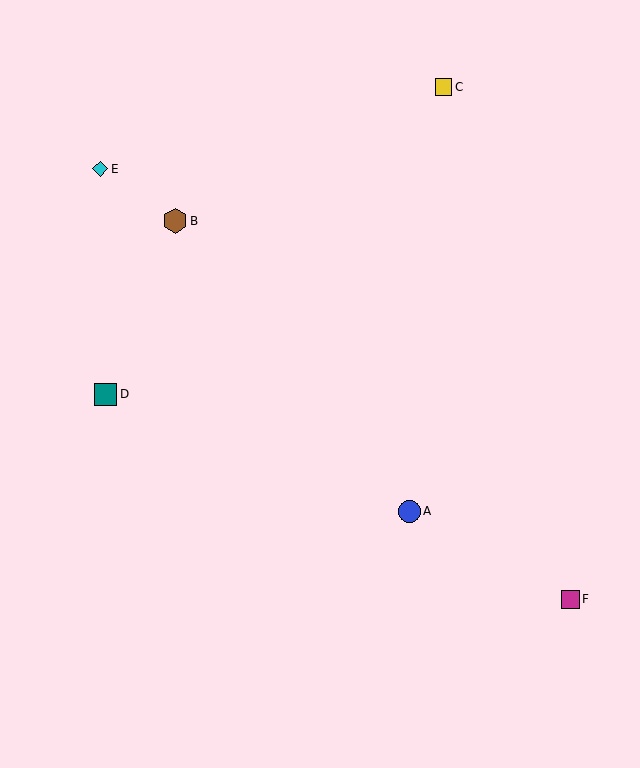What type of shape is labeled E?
Shape E is a cyan diamond.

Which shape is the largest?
The brown hexagon (labeled B) is the largest.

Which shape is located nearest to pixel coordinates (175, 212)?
The brown hexagon (labeled B) at (175, 221) is nearest to that location.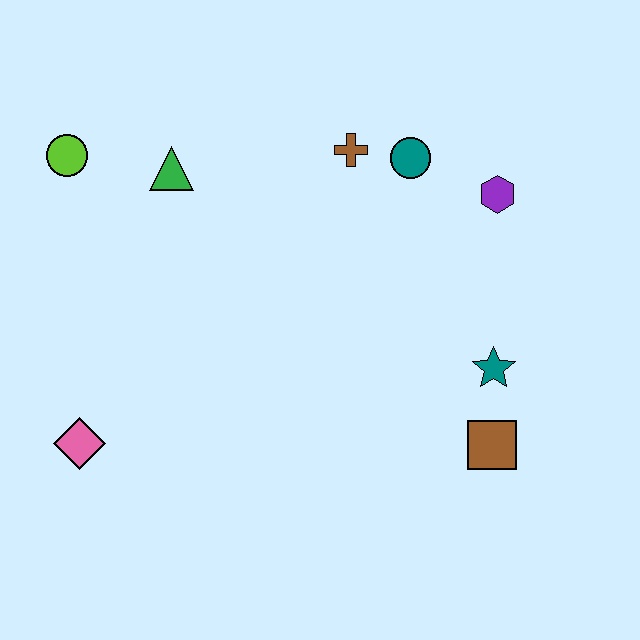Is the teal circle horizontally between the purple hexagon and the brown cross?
Yes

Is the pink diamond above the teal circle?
No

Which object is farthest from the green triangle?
The brown square is farthest from the green triangle.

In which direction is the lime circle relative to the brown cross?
The lime circle is to the left of the brown cross.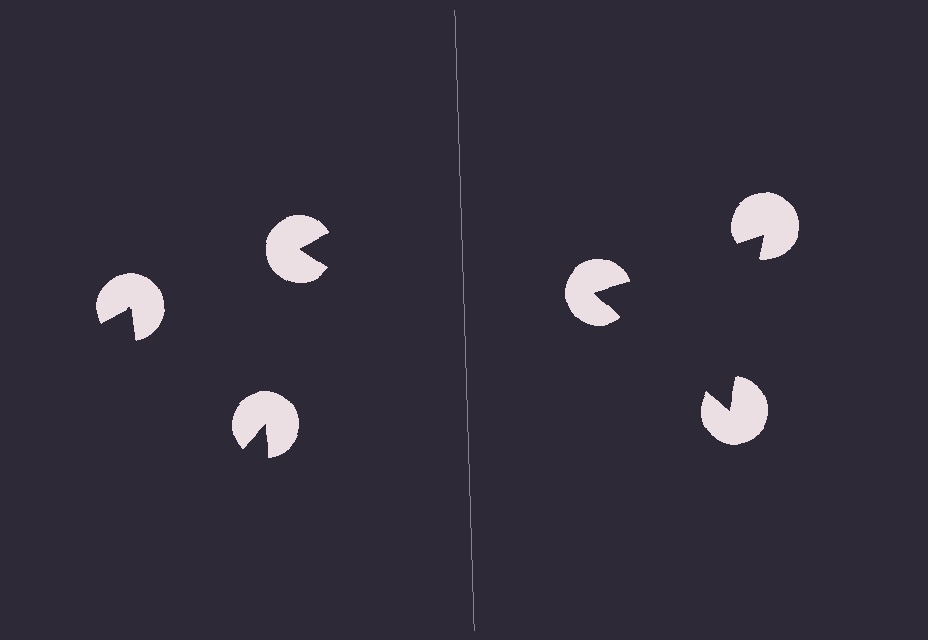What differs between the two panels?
The pac-man discs are positioned identically on both sides; only the wedge orientations differ. On the right they align to a triangle; on the left they are misaligned.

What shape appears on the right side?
An illusory triangle.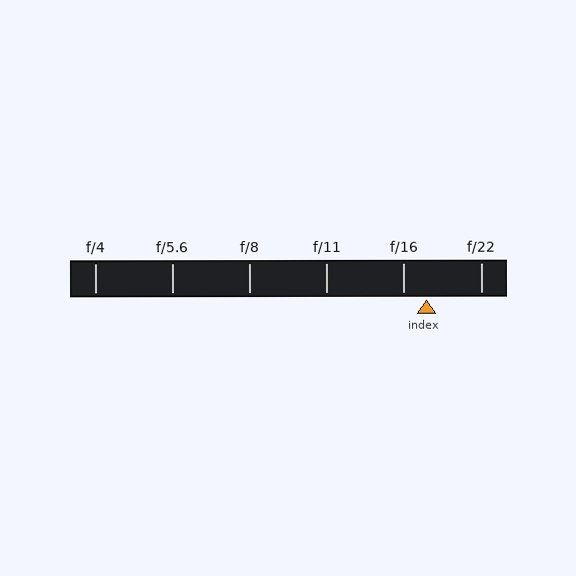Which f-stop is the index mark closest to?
The index mark is closest to f/16.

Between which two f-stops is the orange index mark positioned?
The index mark is between f/16 and f/22.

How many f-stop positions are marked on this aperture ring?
There are 6 f-stop positions marked.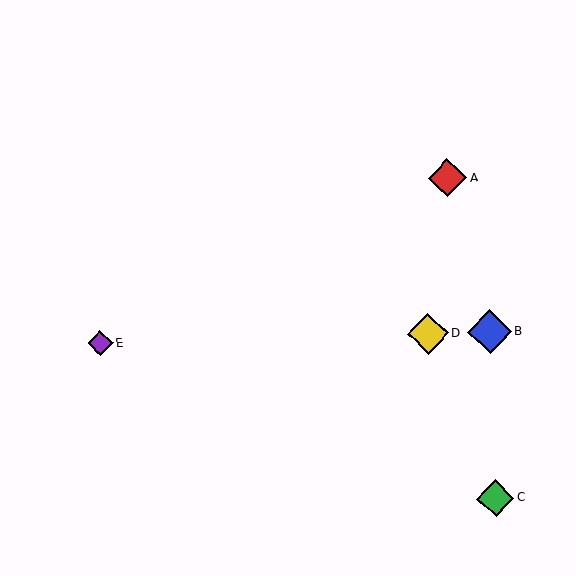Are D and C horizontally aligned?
No, D is at y≈334 and C is at y≈498.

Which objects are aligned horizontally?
Objects B, D, E are aligned horizontally.